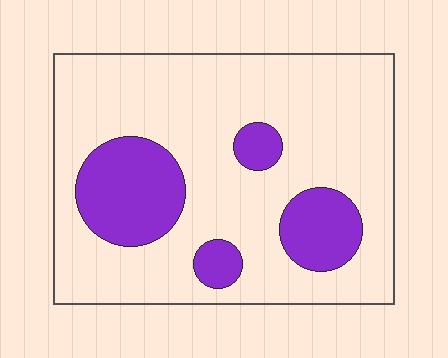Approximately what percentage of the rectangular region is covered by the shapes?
Approximately 20%.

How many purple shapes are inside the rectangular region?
4.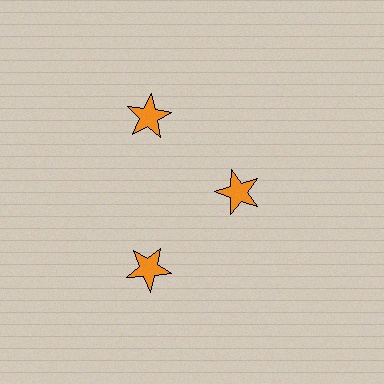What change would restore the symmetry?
The symmetry would be restored by moving it outward, back onto the ring so that all 3 stars sit at equal angles and equal distance from the center.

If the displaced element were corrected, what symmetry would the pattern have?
It would have 3-fold rotational symmetry — the pattern would map onto itself every 120 degrees.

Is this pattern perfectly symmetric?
No. The 3 orange stars are arranged in a ring, but one element near the 3 o'clock position is pulled inward toward the center, breaking the 3-fold rotational symmetry.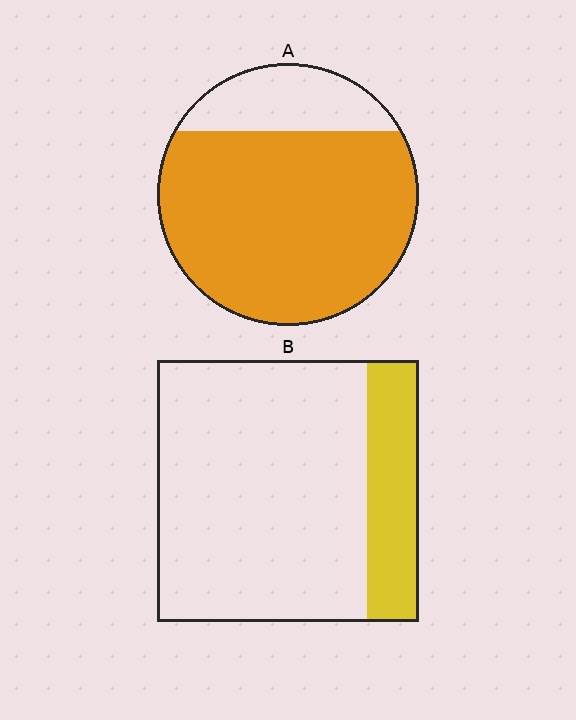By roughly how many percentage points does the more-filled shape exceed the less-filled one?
By roughly 60 percentage points (A over B).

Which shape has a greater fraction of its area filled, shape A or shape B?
Shape A.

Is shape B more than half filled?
No.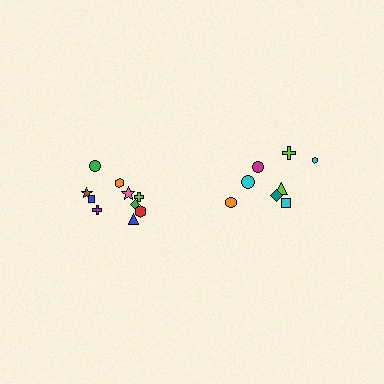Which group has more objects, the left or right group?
The left group.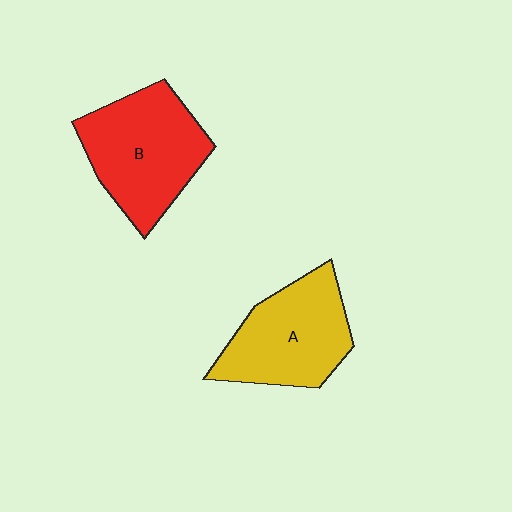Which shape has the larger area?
Shape B (red).